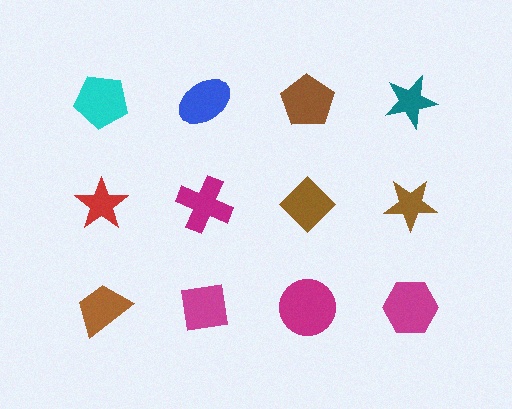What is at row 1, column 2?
A blue ellipse.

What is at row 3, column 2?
A magenta square.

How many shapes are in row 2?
4 shapes.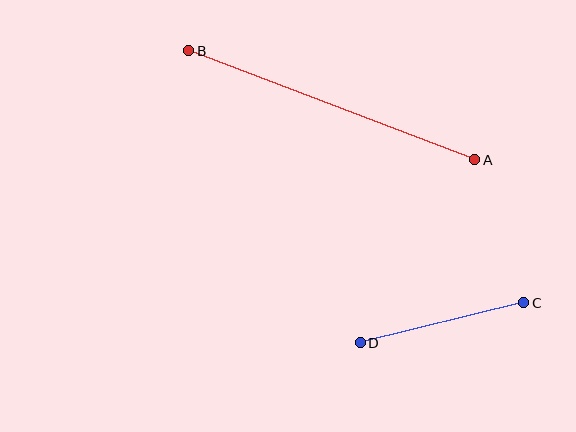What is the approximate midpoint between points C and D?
The midpoint is at approximately (442, 323) pixels.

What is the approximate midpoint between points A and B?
The midpoint is at approximately (332, 105) pixels.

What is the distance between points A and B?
The distance is approximately 306 pixels.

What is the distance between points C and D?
The distance is approximately 168 pixels.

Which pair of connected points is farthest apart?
Points A and B are farthest apart.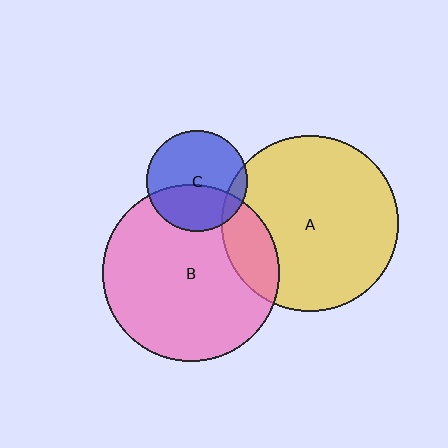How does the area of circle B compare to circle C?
Approximately 3.1 times.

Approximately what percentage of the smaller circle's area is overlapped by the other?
Approximately 15%.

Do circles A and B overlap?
Yes.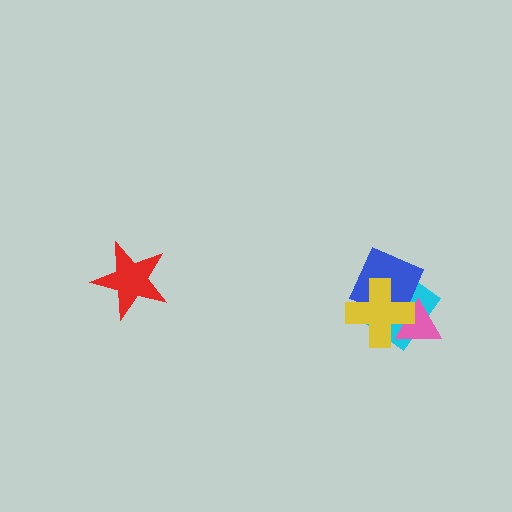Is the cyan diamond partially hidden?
Yes, it is partially covered by another shape.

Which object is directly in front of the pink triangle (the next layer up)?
The blue diamond is directly in front of the pink triangle.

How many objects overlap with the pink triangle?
3 objects overlap with the pink triangle.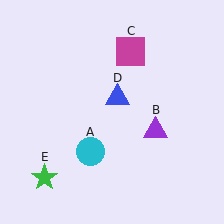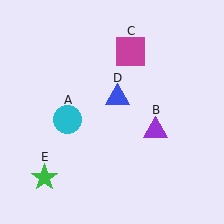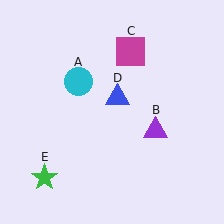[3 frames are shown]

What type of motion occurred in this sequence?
The cyan circle (object A) rotated clockwise around the center of the scene.